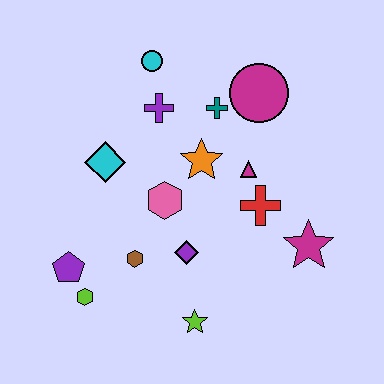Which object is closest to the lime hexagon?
The purple pentagon is closest to the lime hexagon.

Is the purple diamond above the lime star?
Yes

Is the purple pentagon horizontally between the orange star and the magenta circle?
No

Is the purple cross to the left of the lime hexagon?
No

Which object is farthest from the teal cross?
The lime hexagon is farthest from the teal cross.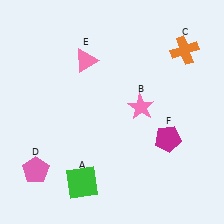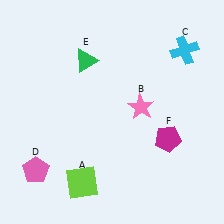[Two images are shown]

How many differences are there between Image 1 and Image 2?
There are 3 differences between the two images.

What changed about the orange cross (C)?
In Image 1, C is orange. In Image 2, it changed to cyan.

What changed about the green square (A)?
In Image 1, A is green. In Image 2, it changed to lime.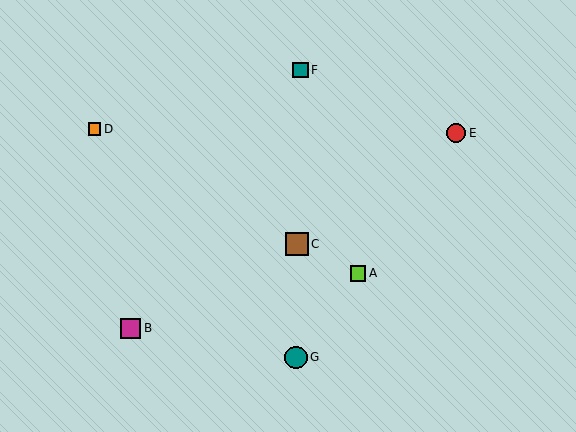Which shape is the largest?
The brown square (labeled C) is the largest.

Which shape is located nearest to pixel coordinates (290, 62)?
The teal square (labeled F) at (301, 70) is nearest to that location.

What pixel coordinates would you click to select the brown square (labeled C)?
Click at (297, 244) to select the brown square C.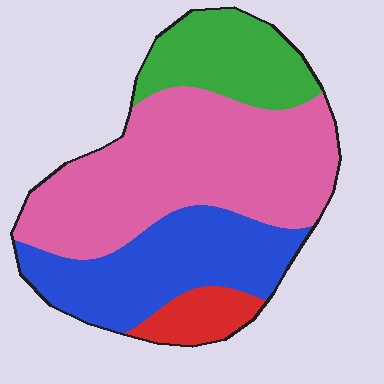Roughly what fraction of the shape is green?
Green covers about 20% of the shape.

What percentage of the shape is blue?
Blue covers around 25% of the shape.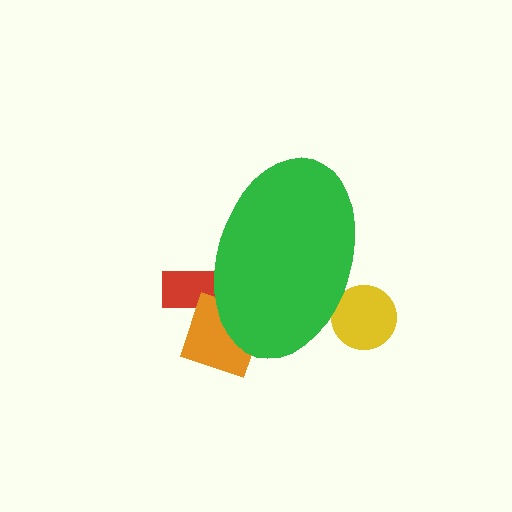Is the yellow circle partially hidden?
Yes, the yellow circle is partially hidden behind the green ellipse.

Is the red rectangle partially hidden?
Yes, the red rectangle is partially hidden behind the green ellipse.